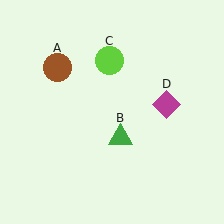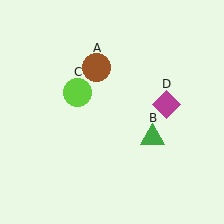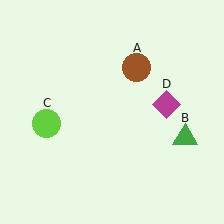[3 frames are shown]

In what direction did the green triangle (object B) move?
The green triangle (object B) moved right.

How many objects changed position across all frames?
3 objects changed position: brown circle (object A), green triangle (object B), lime circle (object C).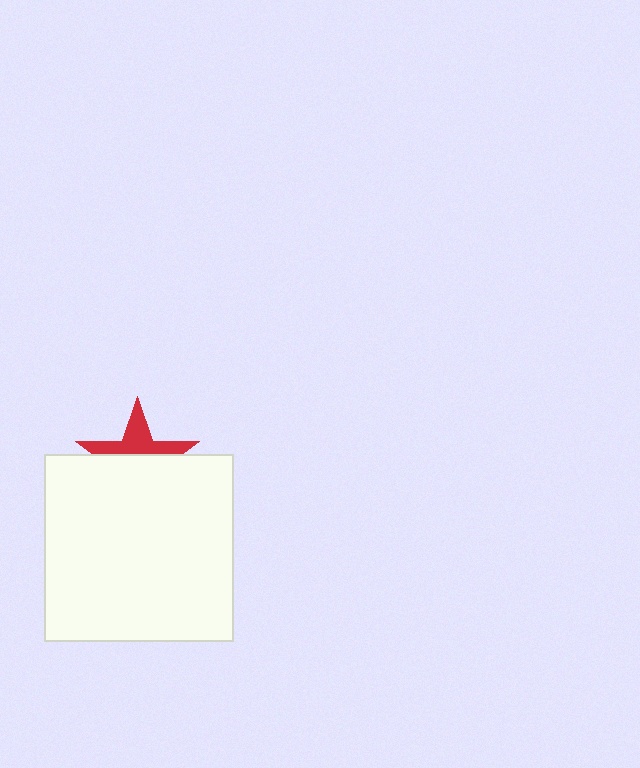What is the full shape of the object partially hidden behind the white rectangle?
The partially hidden object is a red star.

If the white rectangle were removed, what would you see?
You would see the complete red star.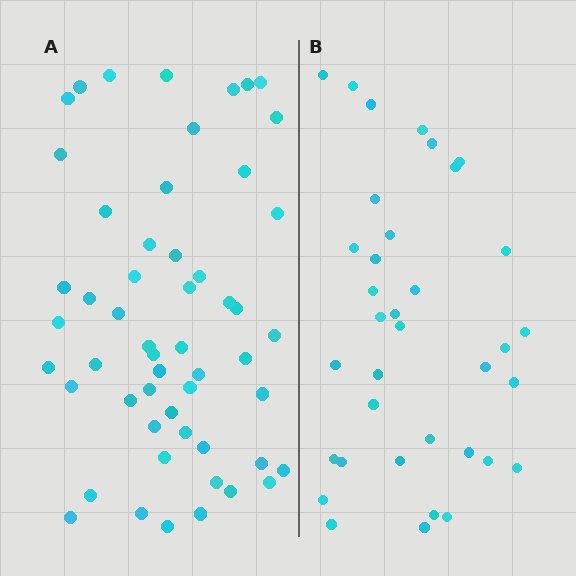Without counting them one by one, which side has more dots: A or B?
Region A (the left region) has more dots.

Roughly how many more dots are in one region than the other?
Region A has approximately 20 more dots than region B.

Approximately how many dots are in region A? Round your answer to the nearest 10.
About 50 dots. (The exact count is 54, which rounds to 50.)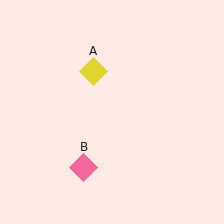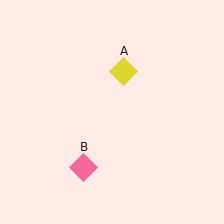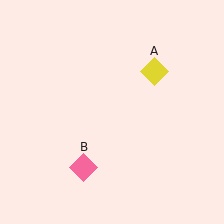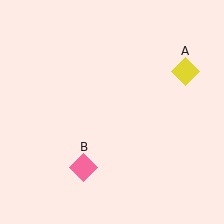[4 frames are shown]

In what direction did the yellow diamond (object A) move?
The yellow diamond (object A) moved right.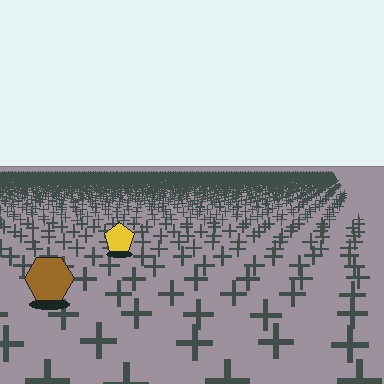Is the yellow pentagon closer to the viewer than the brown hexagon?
No. The brown hexagon is closer — you can tell from the texture gradient: the ground texture is coarser near it.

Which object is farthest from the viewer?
The yellow pentagon is farthest from the viewer. It appears smaller and the ground texture around it is denser.